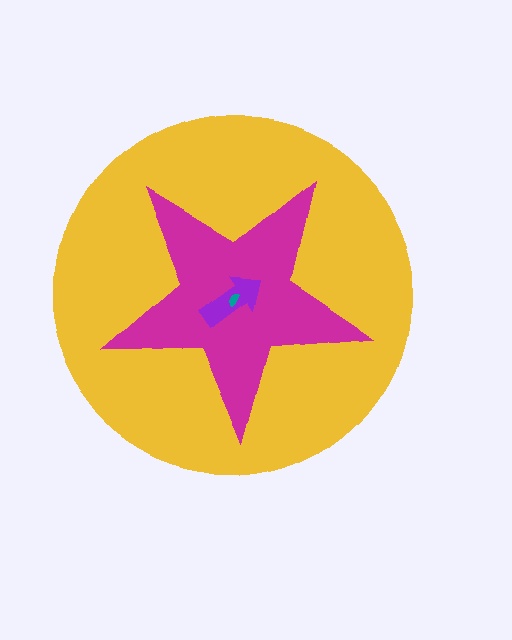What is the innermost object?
The teal semicircle.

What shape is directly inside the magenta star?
The purple arrow.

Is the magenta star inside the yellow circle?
Yes.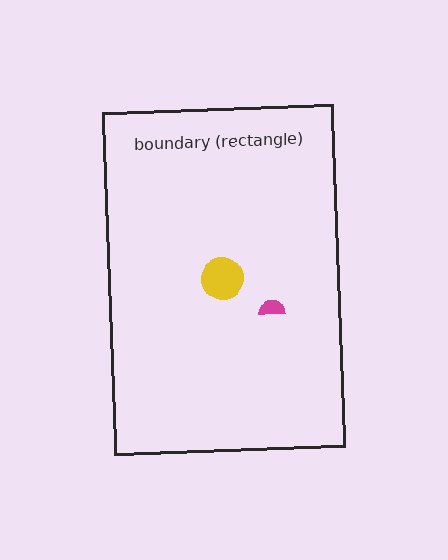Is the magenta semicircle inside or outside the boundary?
Inside.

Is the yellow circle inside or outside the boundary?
Inside.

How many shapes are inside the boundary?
2 inside, 0 outside.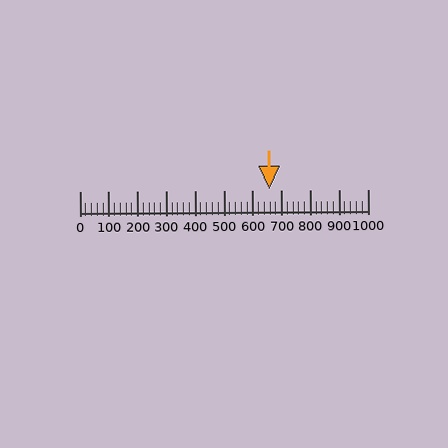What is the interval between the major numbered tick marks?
The major tick marks are spaced 100 units apart.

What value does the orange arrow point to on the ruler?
The orange arrow points to approximately 659.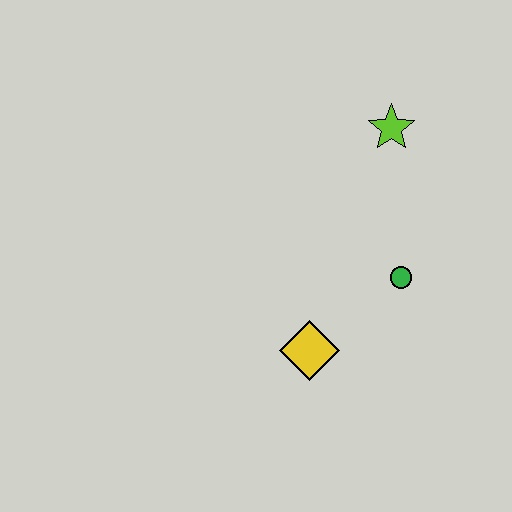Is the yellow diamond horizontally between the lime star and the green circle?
No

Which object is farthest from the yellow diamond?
The lime star is farthest from the yellow diamond.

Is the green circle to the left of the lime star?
No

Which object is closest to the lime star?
The green circle is closest to the lime star.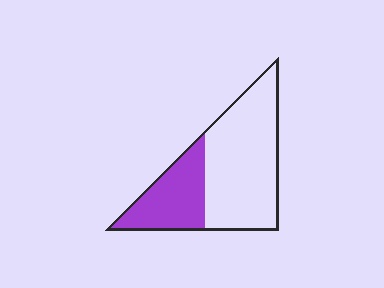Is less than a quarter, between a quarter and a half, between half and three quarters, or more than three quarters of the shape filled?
Between a quarter and a half.